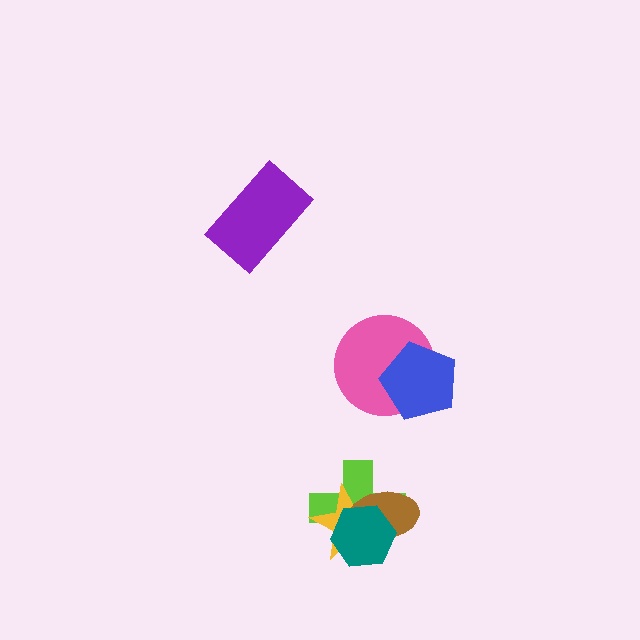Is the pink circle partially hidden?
Yes, it is partially covered by another shape.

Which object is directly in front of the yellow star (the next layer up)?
The brown ellipse is directly in front of the yellow star.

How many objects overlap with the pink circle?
1 object overlaps with the pink circle.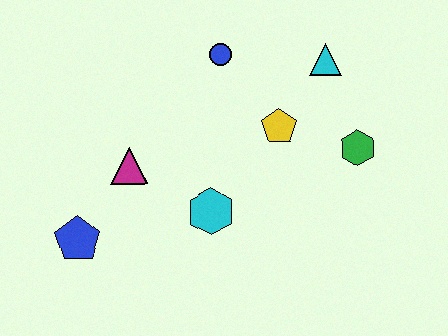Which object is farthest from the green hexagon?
The blue pentagon is farthest from the green hexagon.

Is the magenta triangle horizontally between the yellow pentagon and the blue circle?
No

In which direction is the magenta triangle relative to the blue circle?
The magenta triangle is below the blue circle.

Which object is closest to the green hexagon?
The yellow pentagon is closest to the green hexagon.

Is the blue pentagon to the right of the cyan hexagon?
No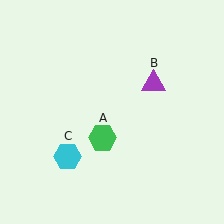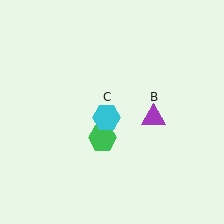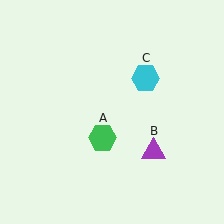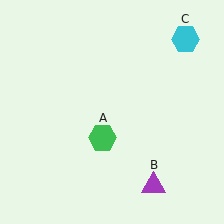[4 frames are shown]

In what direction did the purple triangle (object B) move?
The purple triangle (object B) moved down.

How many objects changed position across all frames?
2 objects changed position: purple triangle (object B), cyan hexagon (object C).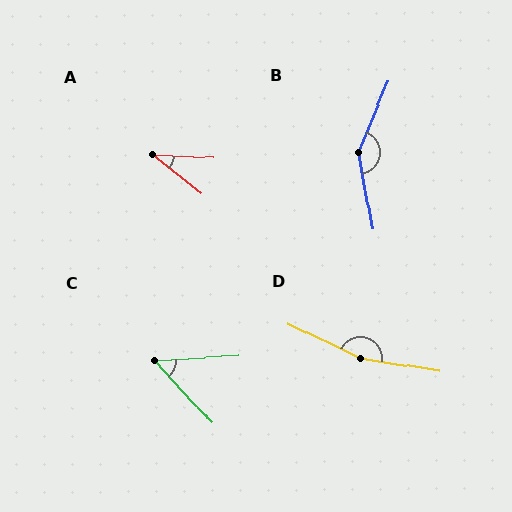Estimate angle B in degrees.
Approximately 147 degrees.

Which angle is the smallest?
A, at approximately 35 degrees.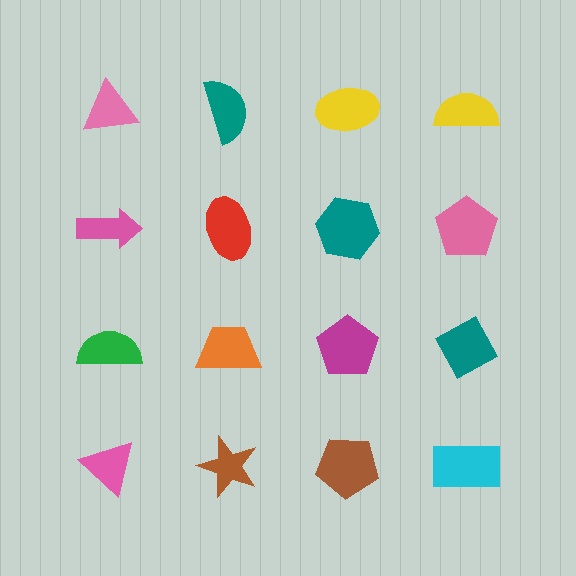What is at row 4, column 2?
A brown star.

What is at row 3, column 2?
An orange trapezoid.